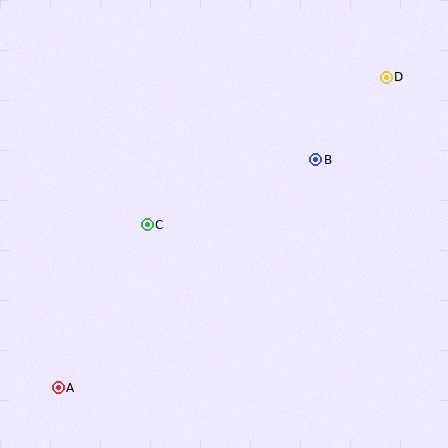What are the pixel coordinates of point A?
Point A is at (58, 388).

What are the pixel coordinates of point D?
Point D is at (386, 77).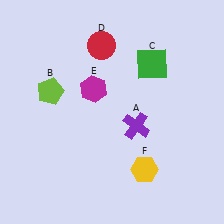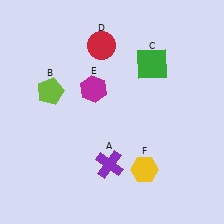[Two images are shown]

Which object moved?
The purple cross (A) moved down.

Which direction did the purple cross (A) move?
The purple cross (A) moved down.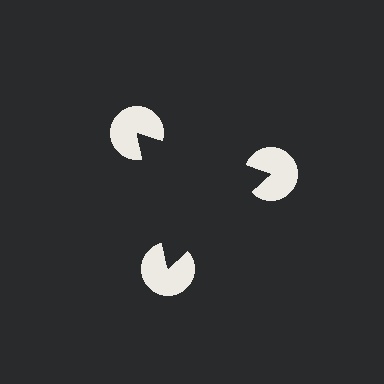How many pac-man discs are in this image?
There are 3 — one at each vertex of the illusory triangle.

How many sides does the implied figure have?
3 sides.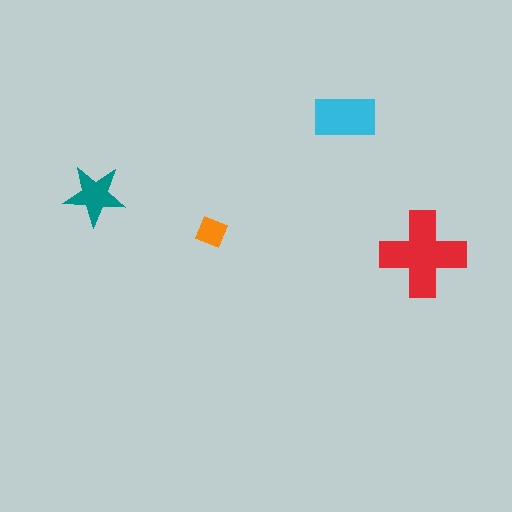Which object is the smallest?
The orange diamond.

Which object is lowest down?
The red cross is bottommost.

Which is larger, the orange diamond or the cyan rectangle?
The cyan rectangle.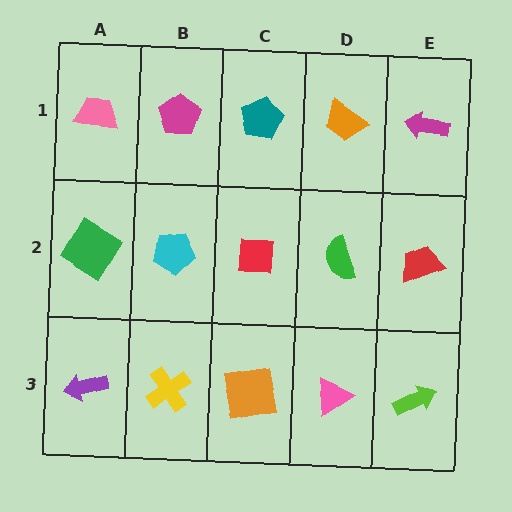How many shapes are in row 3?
5 shapes.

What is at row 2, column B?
A cyan pentagon.